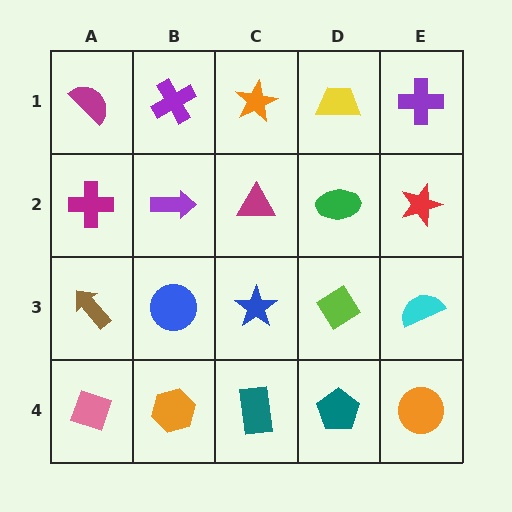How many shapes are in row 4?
5 shapes.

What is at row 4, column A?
A pink diamond.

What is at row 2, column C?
A magenta triangle.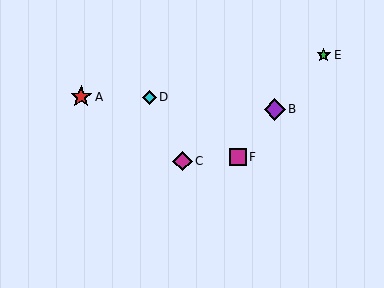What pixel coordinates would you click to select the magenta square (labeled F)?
Click at (238, 157) to select the magenta square F.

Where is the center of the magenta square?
The center of the magenta square is at (238, 157).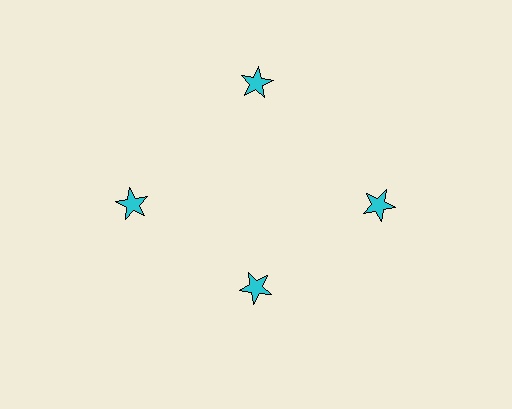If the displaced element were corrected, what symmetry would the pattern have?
It would have 4-fold rotational symmetry — the pattern would map onto itself every 90 degrees.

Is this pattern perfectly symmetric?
No. The 4 cyan stars are arranged in a ring, but one element near the 6 o'clock position is pulled inward toward the center, breaking the 4-fold rotational symmetry.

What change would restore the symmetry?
The symmetry would be restored by moving it outward, back onto the ring so that all 4 stars sit at equal angles and equal distance from the center.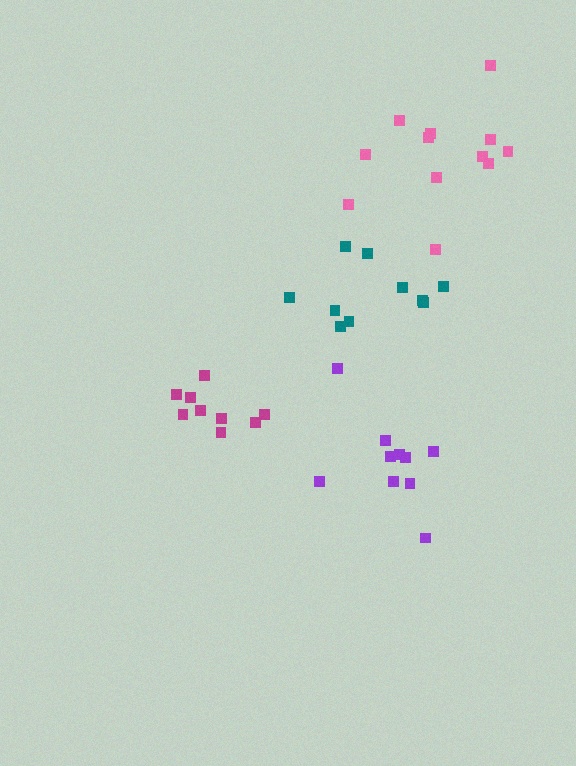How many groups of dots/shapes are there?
There are 4 groups.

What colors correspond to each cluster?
The clusters are colored: teal, pink, purple, magenta.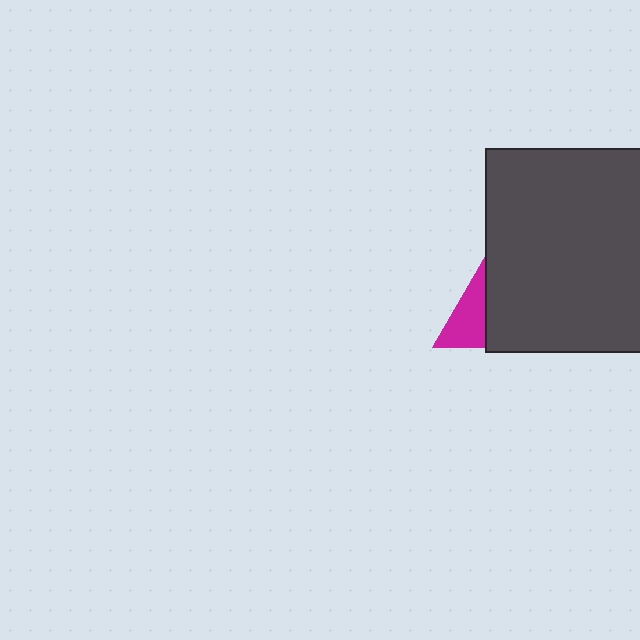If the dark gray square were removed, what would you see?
You would see the complete magenta triangle.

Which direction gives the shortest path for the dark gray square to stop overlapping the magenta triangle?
Moving right gives the shortest separation.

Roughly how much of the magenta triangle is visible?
A small part of it is visible (roughly 34%).